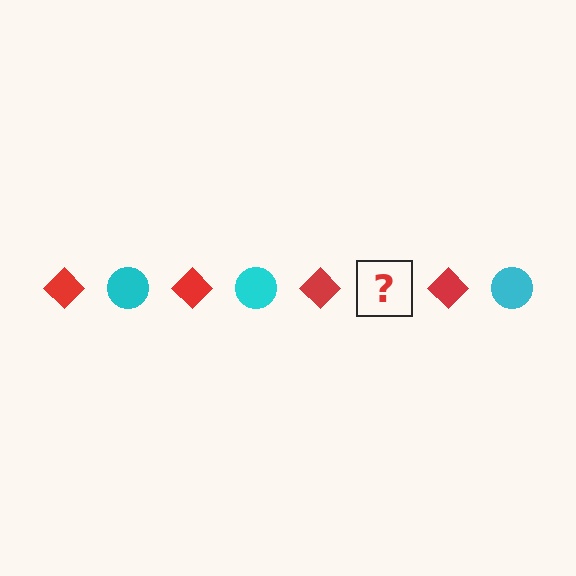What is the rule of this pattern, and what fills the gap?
The rule is that the pattern alternates between red diamond and cyan circle. The gap should be filled with a cyan circle.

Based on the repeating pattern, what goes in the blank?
The blank should be a cyan circle.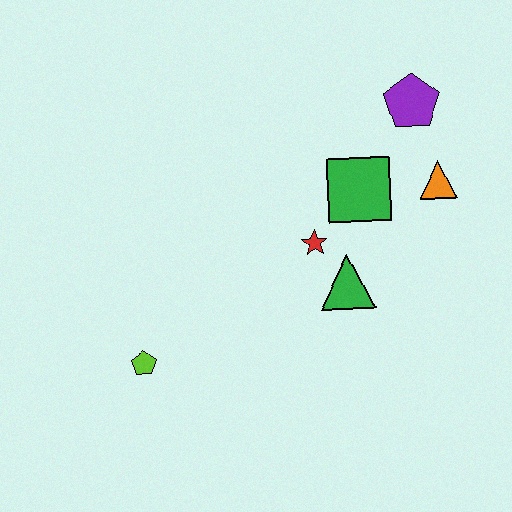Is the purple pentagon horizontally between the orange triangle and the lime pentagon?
Yes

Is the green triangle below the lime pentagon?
No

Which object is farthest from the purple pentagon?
The lime pentagon is farthest from the purple pentagon.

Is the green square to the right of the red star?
Yes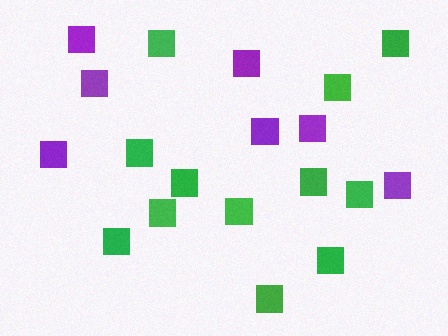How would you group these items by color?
There are 2 groups: one group of purple squares (7) and one group of green squares (12).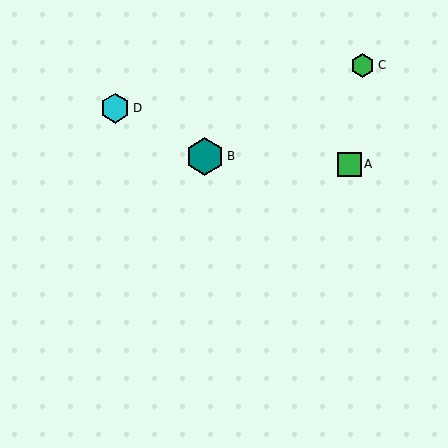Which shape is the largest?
The teal hexagon (labeled B) is the largest.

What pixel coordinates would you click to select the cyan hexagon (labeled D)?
Click at (115, 108) to select the cyan hexagon D.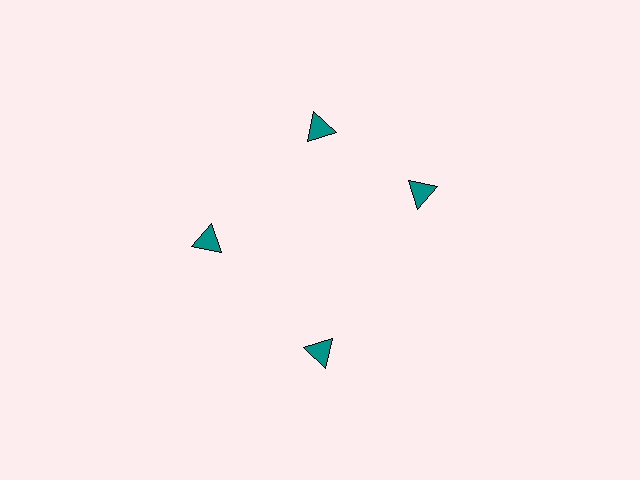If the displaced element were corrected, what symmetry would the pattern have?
It would have 4-fold rotational symmetry — the pattern would map onto itself every 90 degrees.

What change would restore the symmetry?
The symmetry would be restored by rotating it back into even spacing with its neighbors so that all 4 triangles sit at equal angles and equal distance from the center.